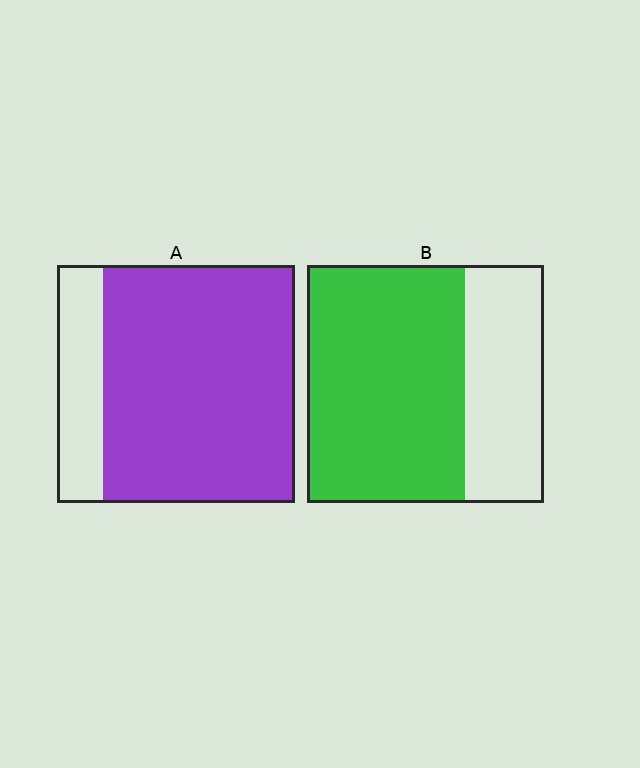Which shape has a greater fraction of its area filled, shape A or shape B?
Shape A.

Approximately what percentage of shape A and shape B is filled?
A is approximately 80% and B is approximately 65%.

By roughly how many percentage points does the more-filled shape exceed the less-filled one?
By roughly 15 percentage points (A over B).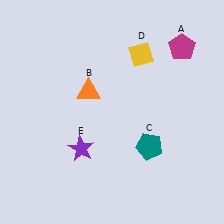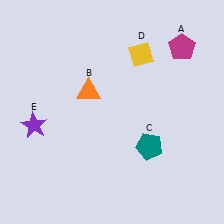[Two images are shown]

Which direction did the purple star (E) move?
The purple star (E) moved left.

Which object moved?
The purple star (E) moved left.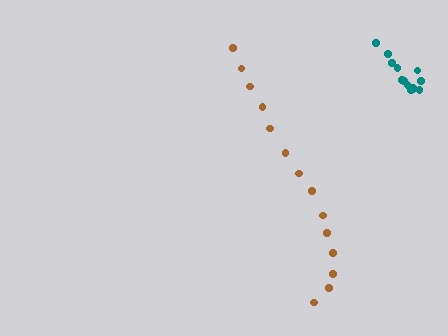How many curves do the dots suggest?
There are 2 distinct paths.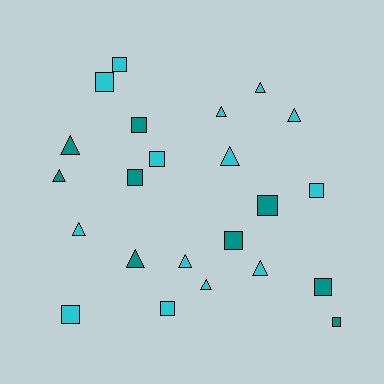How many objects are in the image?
There are 23 objects.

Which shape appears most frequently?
Square, with 12 objects.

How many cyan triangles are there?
There are 8 cyan triangles.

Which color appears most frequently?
Cyan, with 14 objects.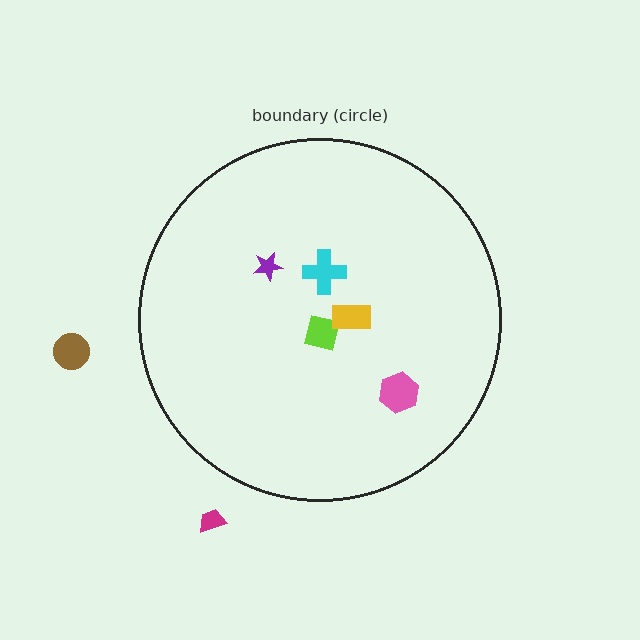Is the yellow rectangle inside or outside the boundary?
Inside.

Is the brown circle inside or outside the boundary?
Outside.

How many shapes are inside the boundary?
5 inside, 2 outside.